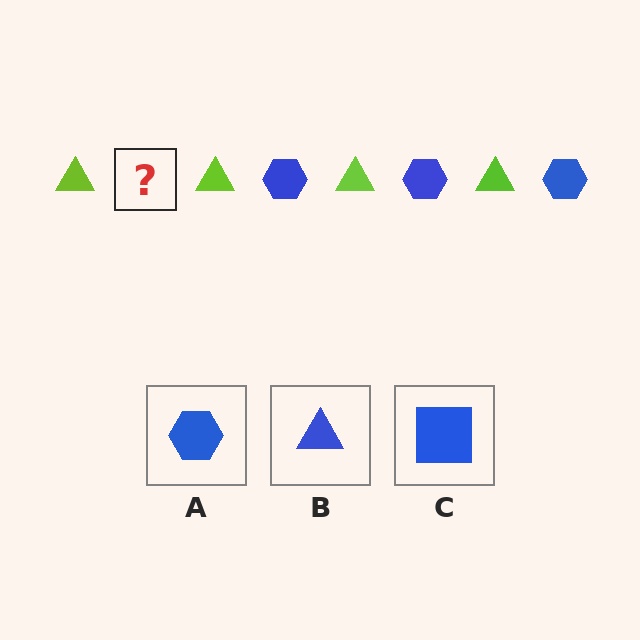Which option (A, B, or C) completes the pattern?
A.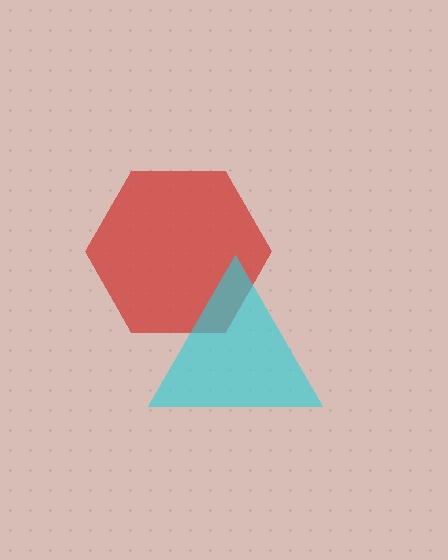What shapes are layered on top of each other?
The layered shapes are: a red hexagon, a cyan triangle.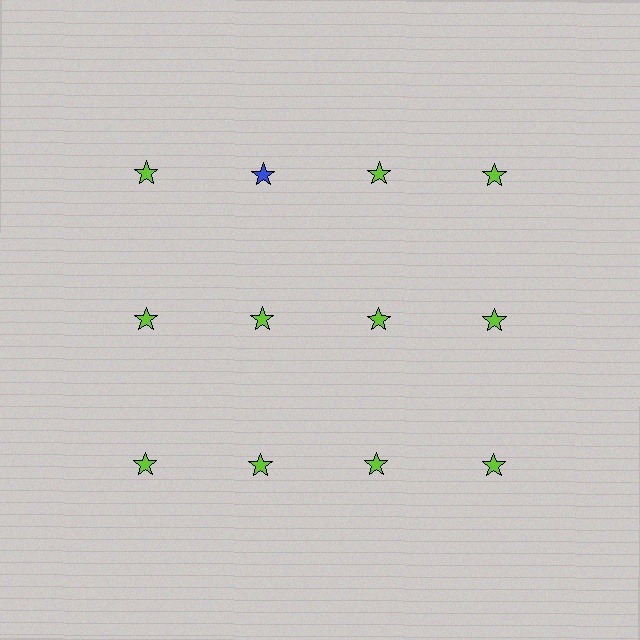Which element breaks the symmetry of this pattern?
The blue star in the top row, second from left column breaks the symmetry. All other shapes are lime stars.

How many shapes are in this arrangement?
There are 12 shapes arranged in a grid pattern.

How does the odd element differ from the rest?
It has a different color: blue instead of lime.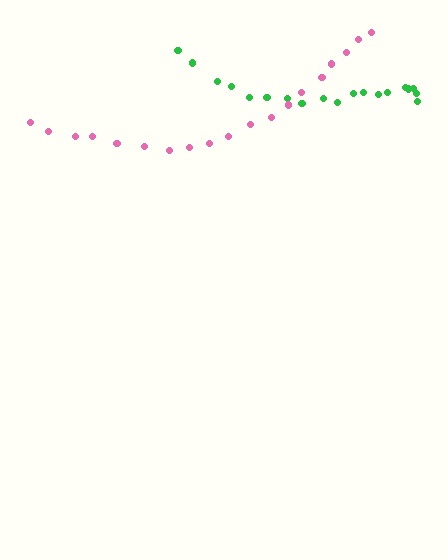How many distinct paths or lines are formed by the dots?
There are 2 distinct paths.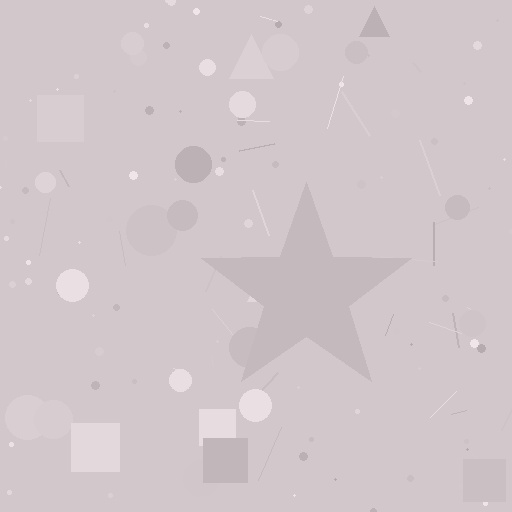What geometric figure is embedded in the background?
A star is embedded in the background.